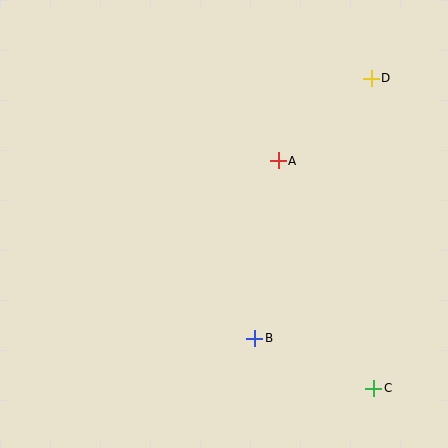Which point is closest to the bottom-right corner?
Point C is closest to the bottom-right corner.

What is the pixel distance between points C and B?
The distance between C and B is 129 pixels.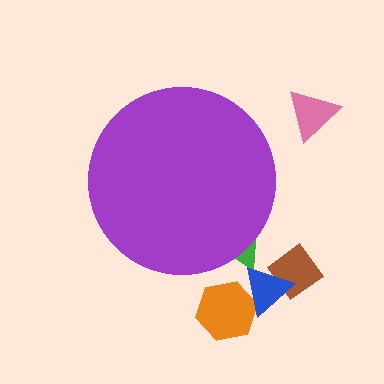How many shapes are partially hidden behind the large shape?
1 shape is partially hidden.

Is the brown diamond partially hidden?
No, the brown diamond is fully visible.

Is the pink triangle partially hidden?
No, the pink triangle is fully visible.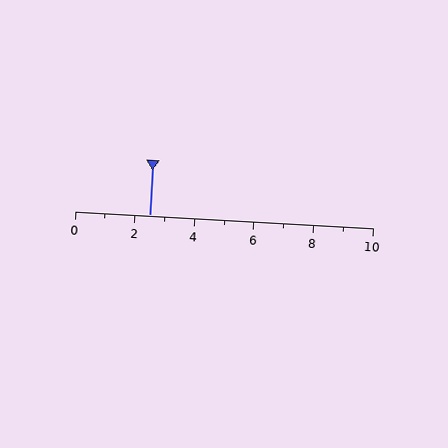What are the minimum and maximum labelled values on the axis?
The axis runs from 0 to 10.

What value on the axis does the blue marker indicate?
The marker indicates approximately 2.5.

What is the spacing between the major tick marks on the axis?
The major ticks are spaced 2 apart.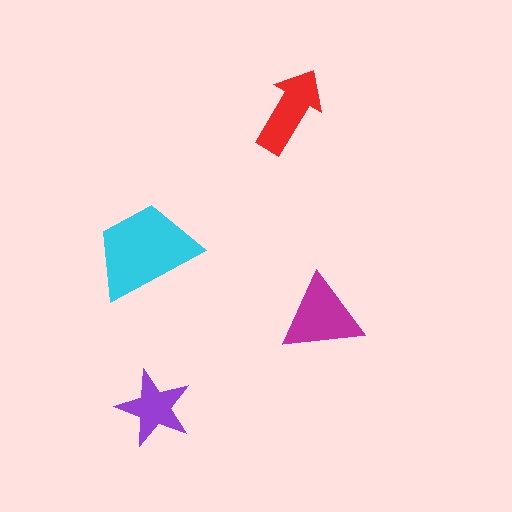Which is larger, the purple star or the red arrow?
The red arrow.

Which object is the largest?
The cyan trapezoid.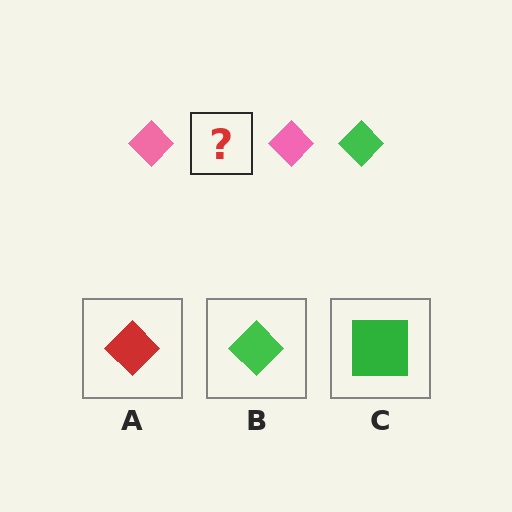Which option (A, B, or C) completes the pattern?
B.